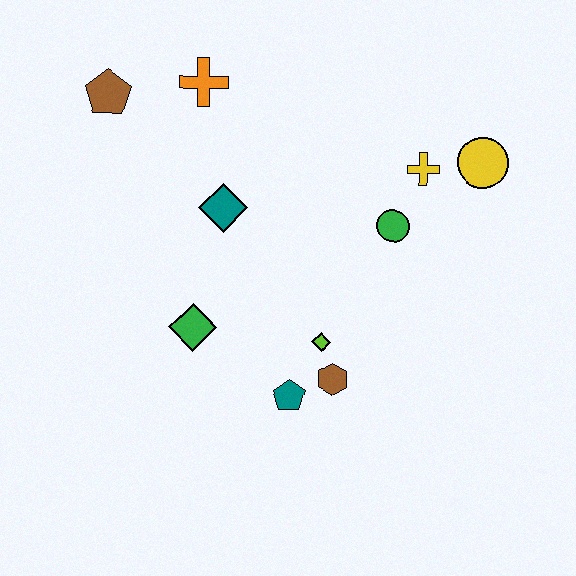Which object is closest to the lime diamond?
The brown hexagon is closest to the lime diamond.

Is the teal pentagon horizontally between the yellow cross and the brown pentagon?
Yes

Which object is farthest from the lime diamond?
The brown pentagon is farthest from the lime diamond.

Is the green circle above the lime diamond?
Yes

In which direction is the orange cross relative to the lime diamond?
The orange cross is above the lime diamond.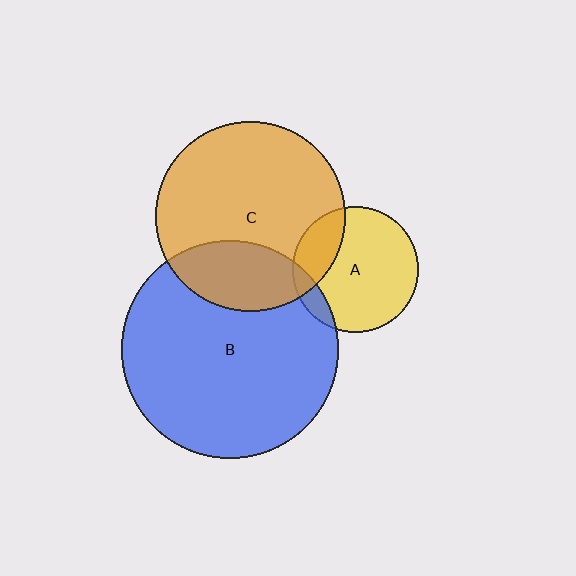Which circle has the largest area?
Circle B (blue).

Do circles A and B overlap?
Yes.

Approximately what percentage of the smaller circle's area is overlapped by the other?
Approximately 10%.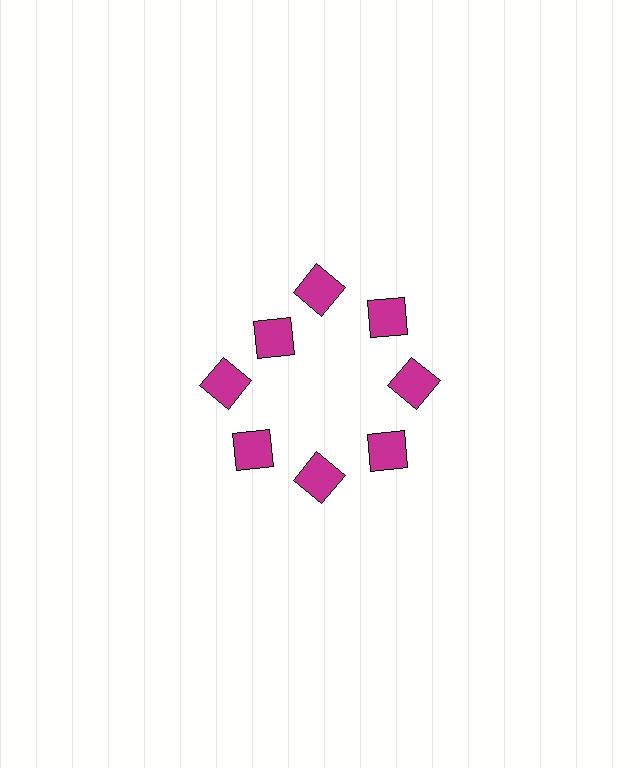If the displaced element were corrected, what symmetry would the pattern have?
It would have 8-fold rotational symmetry — the pattern would map onto itself every 45 degrees.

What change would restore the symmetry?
The symmetry would be restored by moving it outward, back onto the ring so that all 8 squares sit at equal angles and equal distance from the center.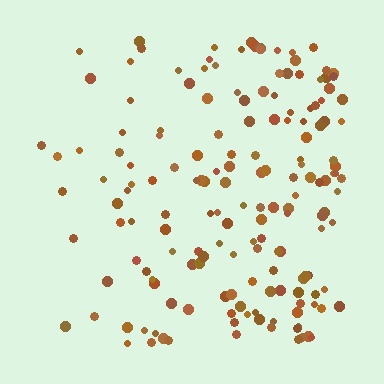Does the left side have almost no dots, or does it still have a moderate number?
Still a moderate number, just noticeably fewer than the right.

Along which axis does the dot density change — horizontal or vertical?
Horizontal.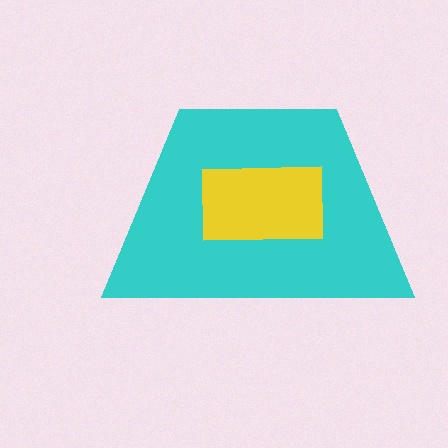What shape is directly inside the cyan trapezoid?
The yellow rectangle.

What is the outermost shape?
The cyan trapezoid.